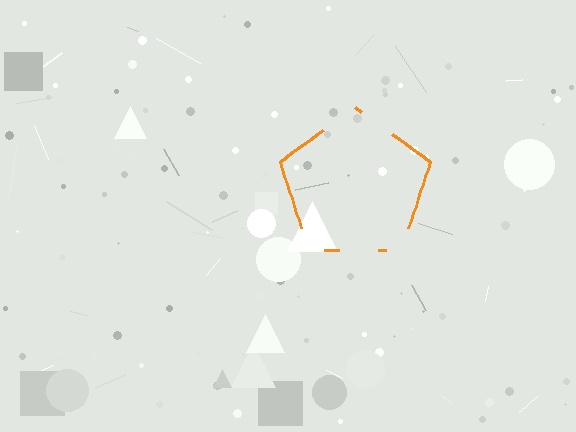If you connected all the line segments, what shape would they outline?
They would outline a pentagon.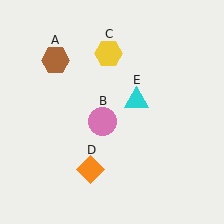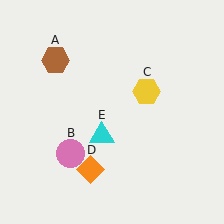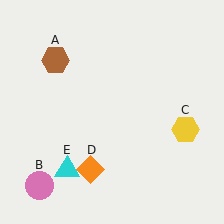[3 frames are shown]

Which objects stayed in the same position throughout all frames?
Brown hexagon (object A) and orange diamond (object D) remained stationary.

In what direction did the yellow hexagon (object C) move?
The yellow hexagon (object C) moved down and to the right.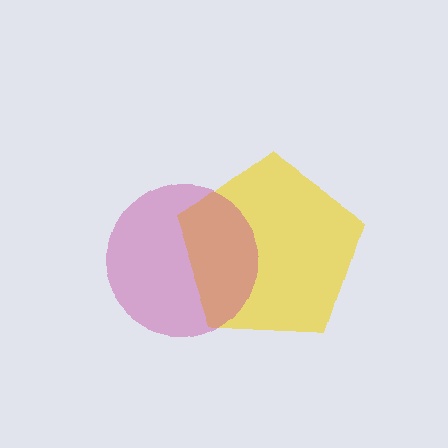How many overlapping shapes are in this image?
There are 2 overlapping shapes in the image.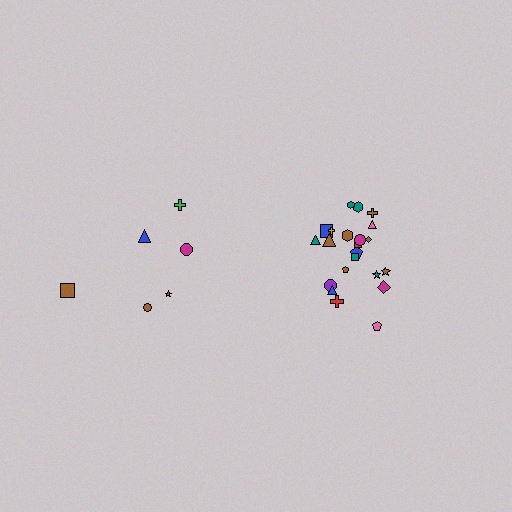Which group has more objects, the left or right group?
The right group.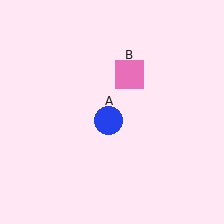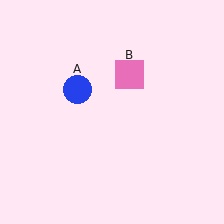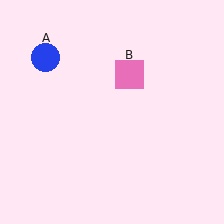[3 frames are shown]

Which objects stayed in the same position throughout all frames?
Pink square (object B) remained stationary.